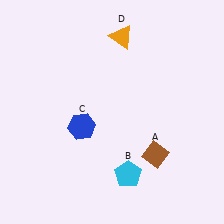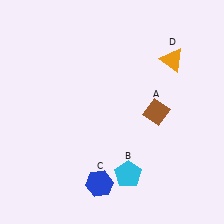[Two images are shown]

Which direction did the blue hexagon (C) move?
The blue hexagon (C) moved down.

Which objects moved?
The objects that moved are: the brown diamond (A), the blue hexagon (C), the orange triangle (D).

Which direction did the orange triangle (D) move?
The orange triangle (D) moved right.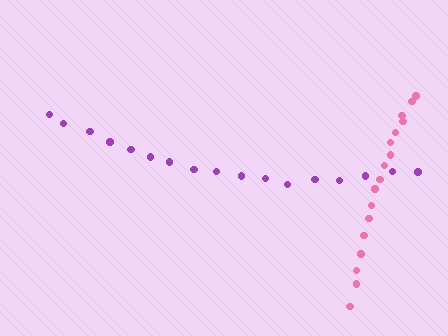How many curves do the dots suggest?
There are 2 distinct paths.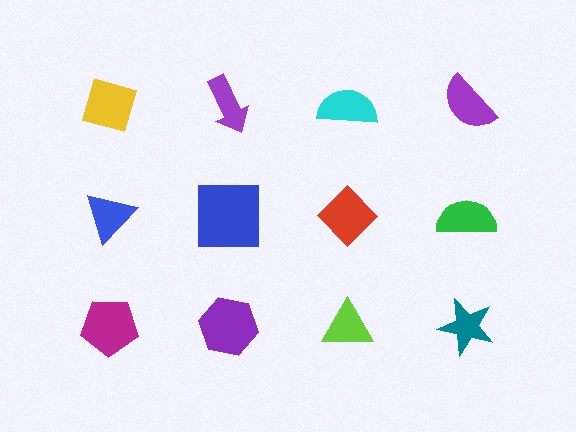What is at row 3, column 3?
A lime triangle.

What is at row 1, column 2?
A purple arrow.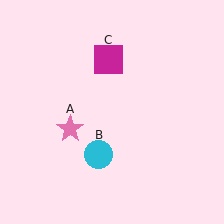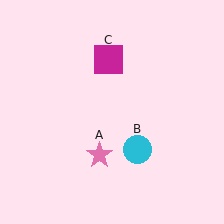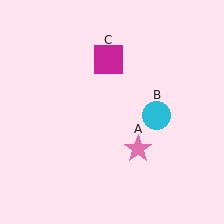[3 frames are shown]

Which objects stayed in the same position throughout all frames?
Magenta square (object C) remained stationary.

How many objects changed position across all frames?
2 objects changed position: pink star (object A), cyan circle (object B).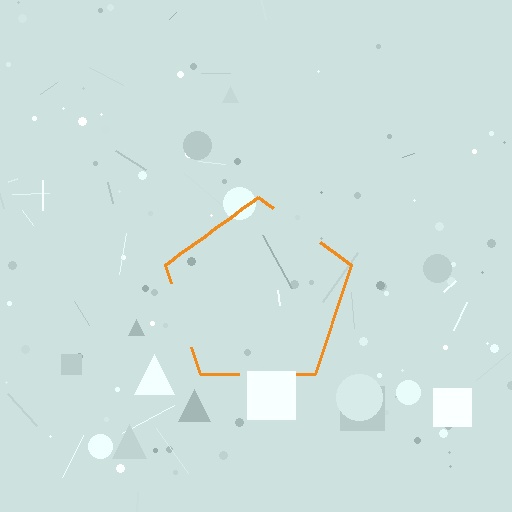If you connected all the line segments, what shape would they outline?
They would outline a pentagon.